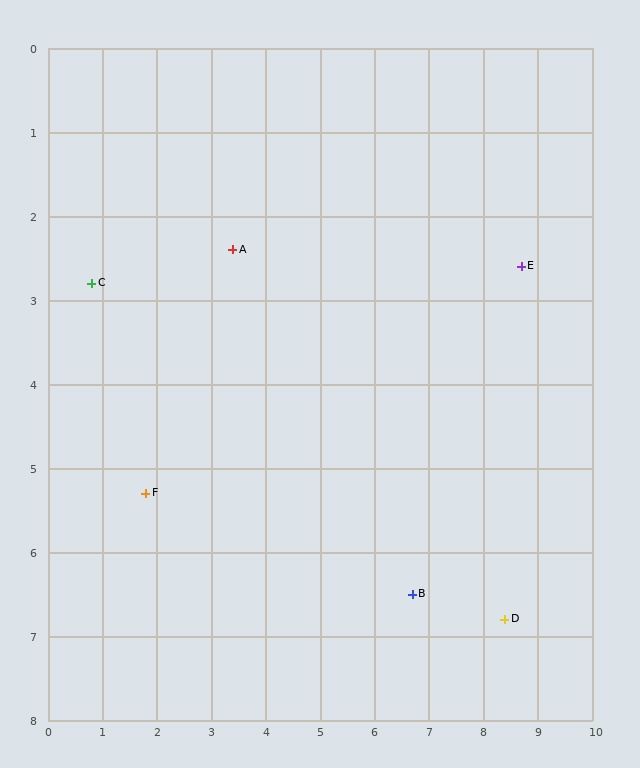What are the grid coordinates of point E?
Point E is at approximately (8.7, 2.6).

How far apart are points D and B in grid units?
Points D and B are about 1.7 grid units apart.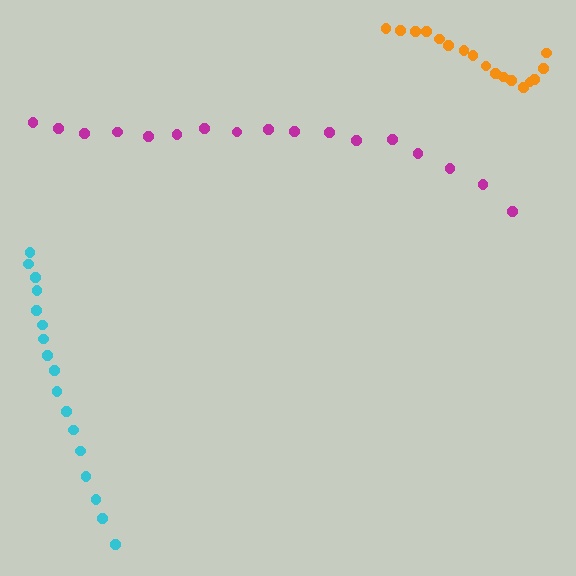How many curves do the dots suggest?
There are 3 distinct paths.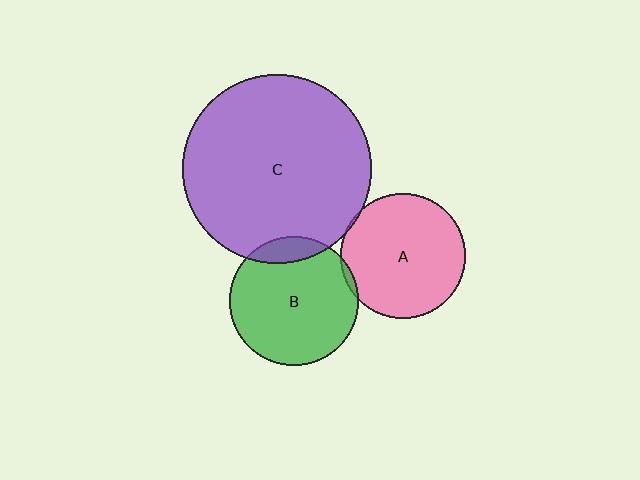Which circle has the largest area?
Circle C (purple).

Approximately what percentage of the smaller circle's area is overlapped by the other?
Approximately 5%.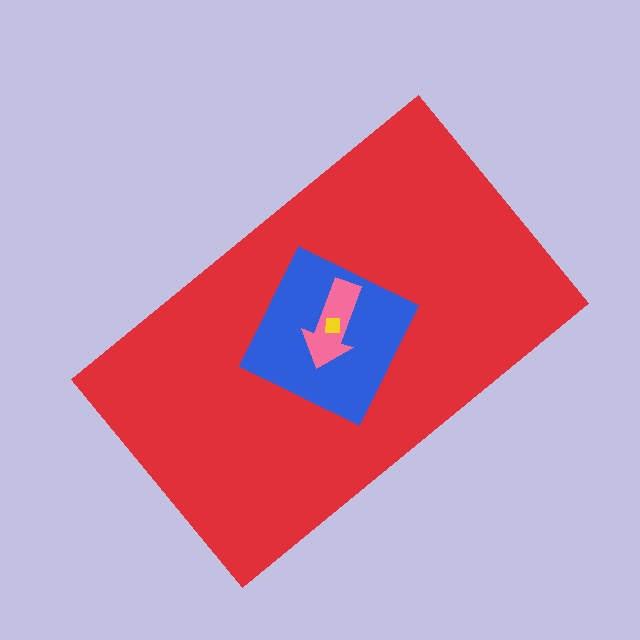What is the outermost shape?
The red rectangle.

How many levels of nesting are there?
4.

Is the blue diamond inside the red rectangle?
Yes.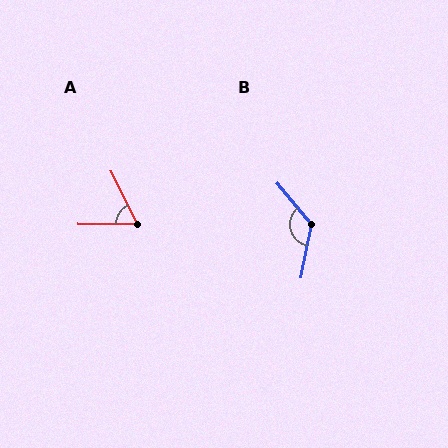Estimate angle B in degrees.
Approximately 129 degrees.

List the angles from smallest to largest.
A (64°), B (129°).